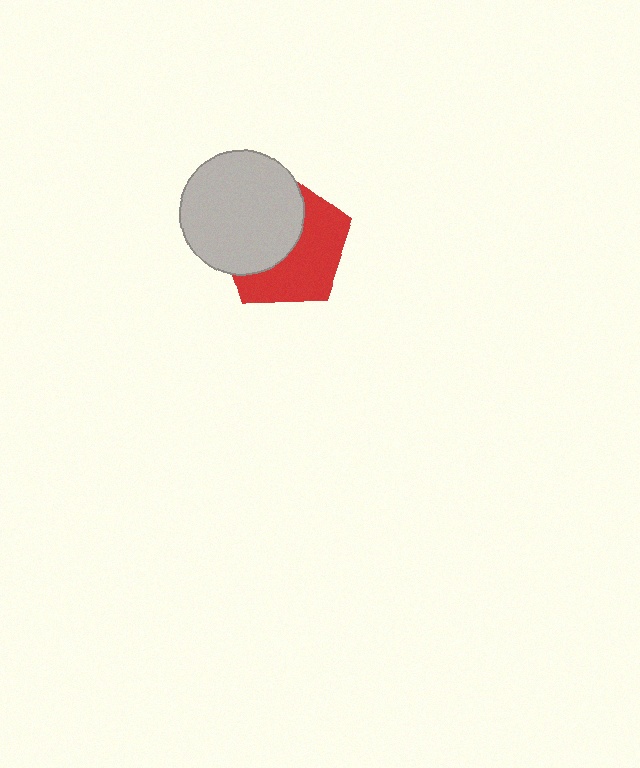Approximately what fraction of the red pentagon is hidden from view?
Roughly 49% of the red pentagon is hidden behind the light gray circle.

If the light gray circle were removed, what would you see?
You would see the complete red pentagon.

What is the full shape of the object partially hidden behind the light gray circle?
The partially hidden object is a red pentagon.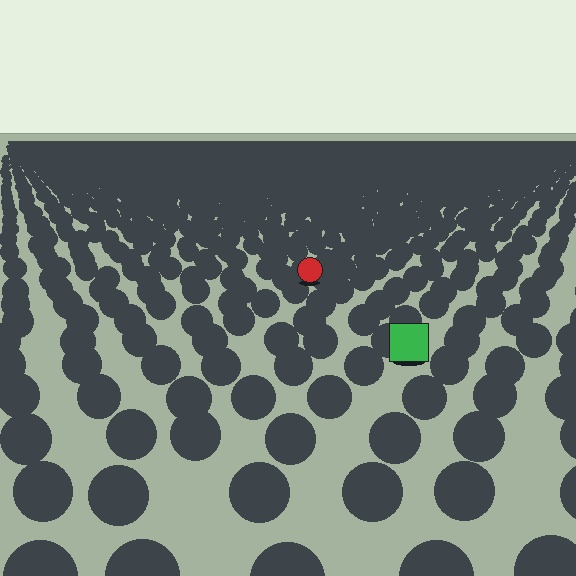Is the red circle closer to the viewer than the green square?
No. The green square is closer — you can tell from the texture gradient: the ground texture is coarser near it.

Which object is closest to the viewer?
The green square is closest. The texture marks near it are larger and more spread out.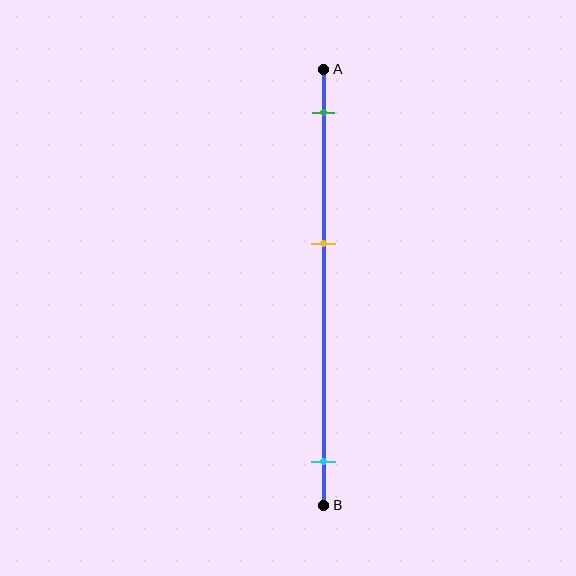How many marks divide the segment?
There are 3 marks dividing the segment.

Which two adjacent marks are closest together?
The green and yellow marks are the closest adjacent pair.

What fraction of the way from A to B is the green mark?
The green mark is approximately 10% (0.1) of the way from A to B.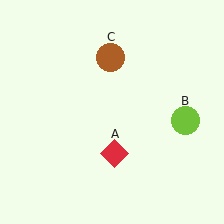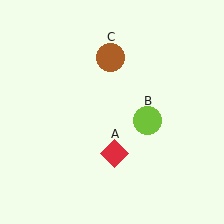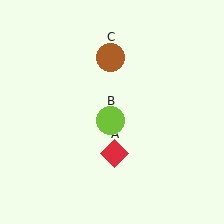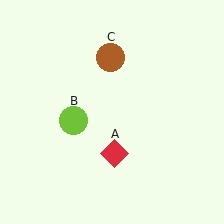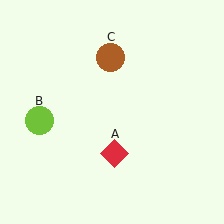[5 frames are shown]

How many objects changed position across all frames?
1 object changed position: lime circle (object B).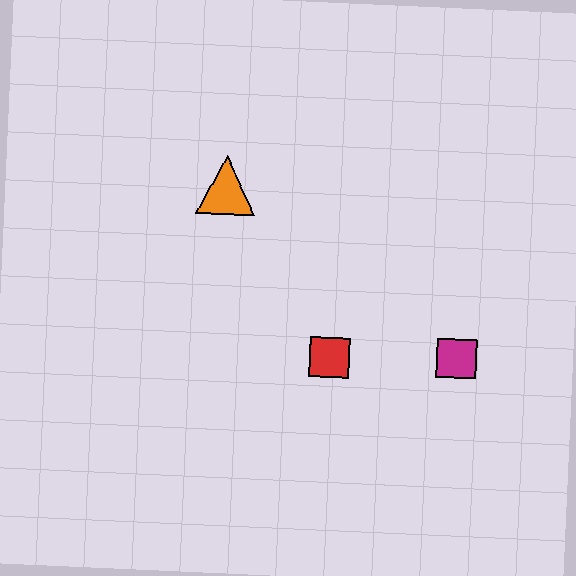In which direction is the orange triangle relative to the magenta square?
The orange triangle is to the left of the magenta square.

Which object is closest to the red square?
The magenta square is closest to the red square.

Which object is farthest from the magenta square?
The orange triangle is farthest from the magenta square.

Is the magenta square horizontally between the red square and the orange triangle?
No